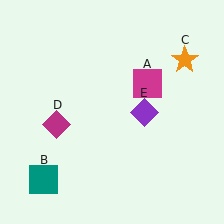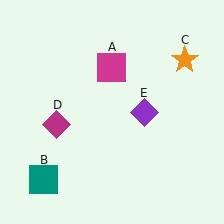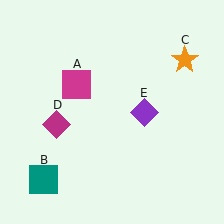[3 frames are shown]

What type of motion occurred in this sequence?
The magenta square (object A) rotated counterclockwise around the center of the scene.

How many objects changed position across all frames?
1 object changed position: magenta square (object A).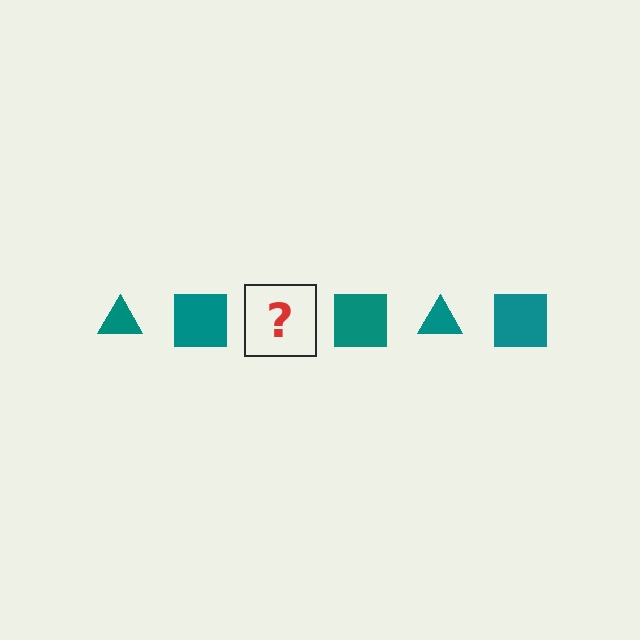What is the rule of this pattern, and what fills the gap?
The rule is that the pattern cycles through triangle, square shapes in teal. The gap should be filled with a teal triangle.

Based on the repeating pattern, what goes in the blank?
The blank should be a teal triangle.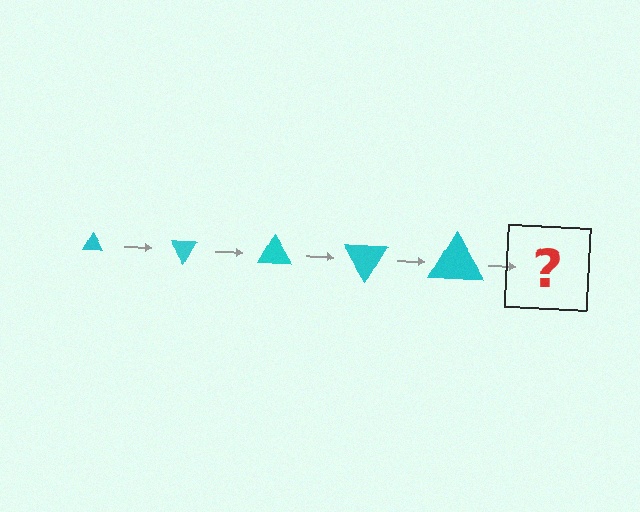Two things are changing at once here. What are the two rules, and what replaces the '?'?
The two rules are that the triangle grows larger each step and it rotates 60 degrees each step. The '?' should be a triangle, larger than the previous one and rotated 300 degrees from the start.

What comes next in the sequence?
The next element should be a triangle, larger than the previous one and rotated 300 degrees from the start.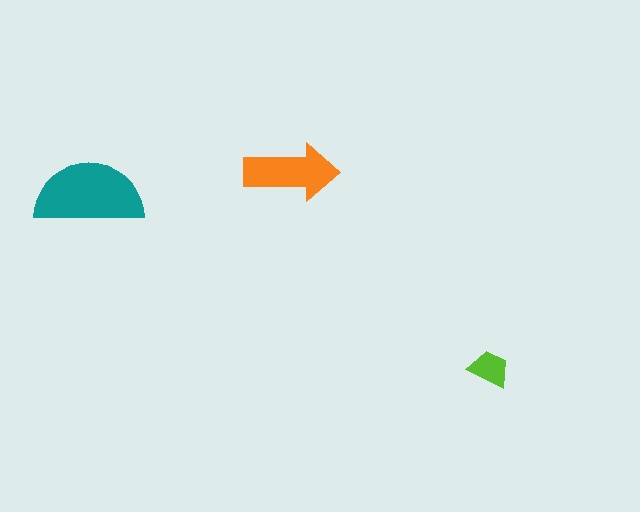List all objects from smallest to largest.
The lime trapezoid, the orange arrow, the teal semicircle.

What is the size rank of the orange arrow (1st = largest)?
2nd.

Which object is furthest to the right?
The lime trapezoid is rightmost.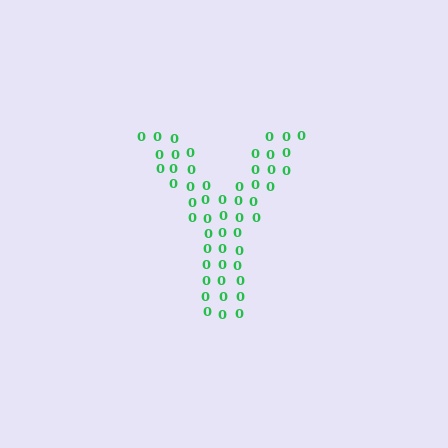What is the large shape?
The large shape is the letter Y.